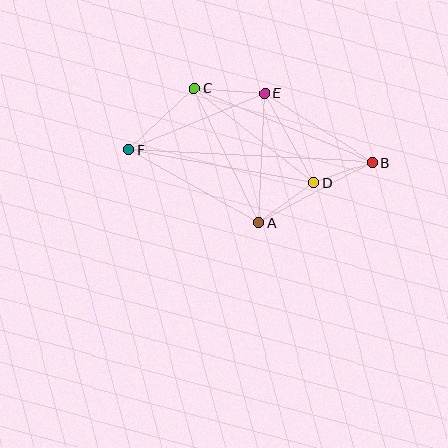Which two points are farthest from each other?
Points B and F are farthest from each other.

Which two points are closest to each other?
Points B and D are closest to each other.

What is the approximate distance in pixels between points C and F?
The distance between C and F is approximately 89 pixels.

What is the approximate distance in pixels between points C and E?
The distance between C and E is approximately 71 pixels.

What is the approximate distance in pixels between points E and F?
The distance between E and F is approximately 147 pixels.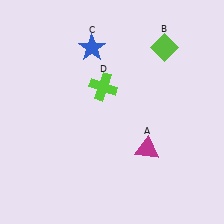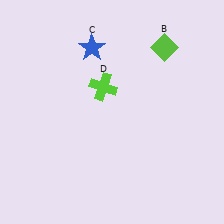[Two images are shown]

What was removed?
The magenta triangle (A) was removed in Image 2.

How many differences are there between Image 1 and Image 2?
There is 1 difference between the two images.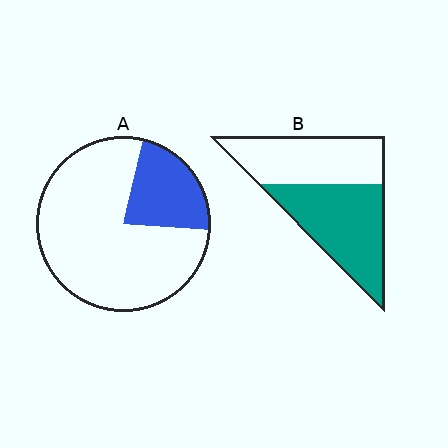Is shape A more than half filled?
No.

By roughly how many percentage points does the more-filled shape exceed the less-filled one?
By roughly 30 percentage points (B over A).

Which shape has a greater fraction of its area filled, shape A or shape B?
Shape B.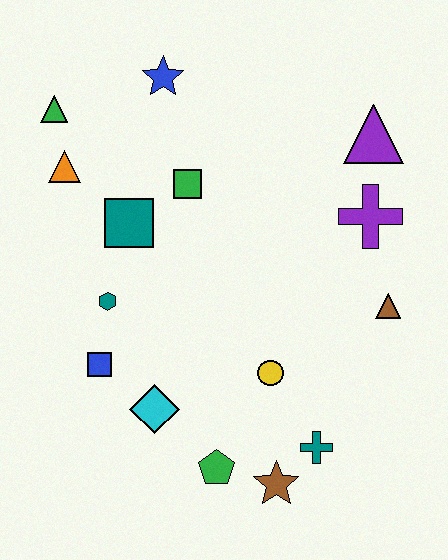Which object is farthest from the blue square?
The purple triangle is farthest from the blue square.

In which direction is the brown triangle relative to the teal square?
The brown triangle is to the right of the teal square.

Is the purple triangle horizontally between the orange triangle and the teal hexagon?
No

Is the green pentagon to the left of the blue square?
No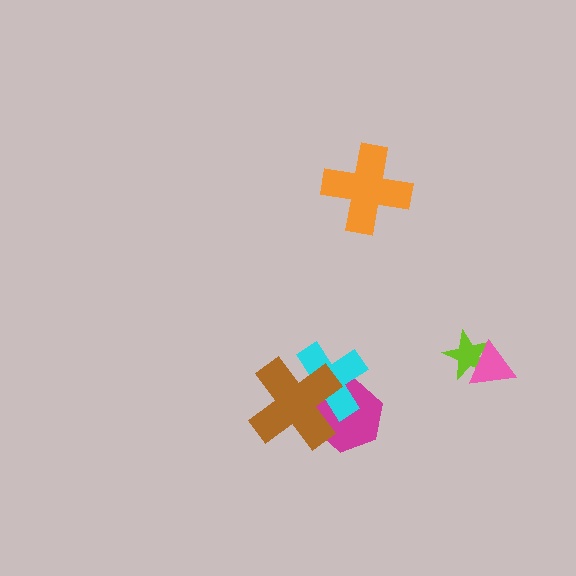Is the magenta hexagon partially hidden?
Yes, it is partially covered by another shape.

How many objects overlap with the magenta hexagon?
2 objects overlap with the magenta hexagon.